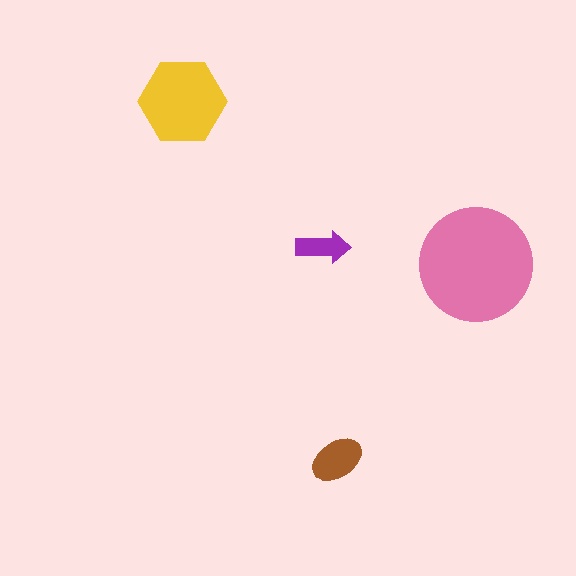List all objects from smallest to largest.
The purple arrow, the brown ellipse, the yellow hexagon, the pink circle.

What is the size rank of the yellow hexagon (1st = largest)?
2nd.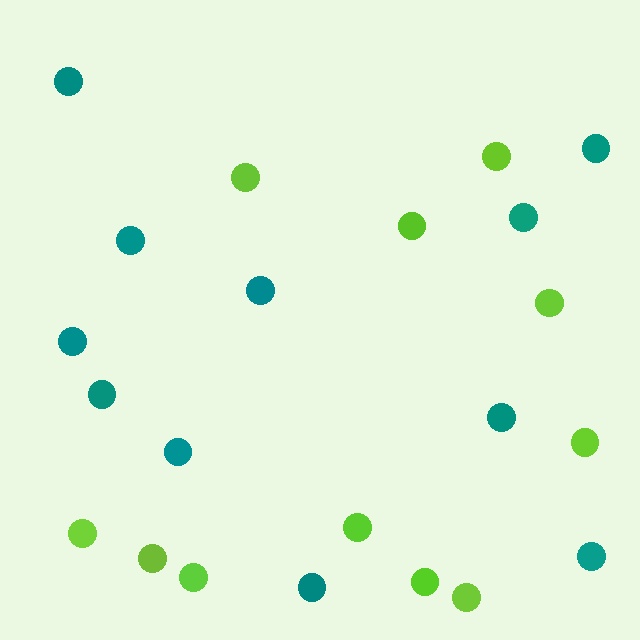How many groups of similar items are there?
There are 2 groups: one group of lime circles (11) and one group of teal circles (11).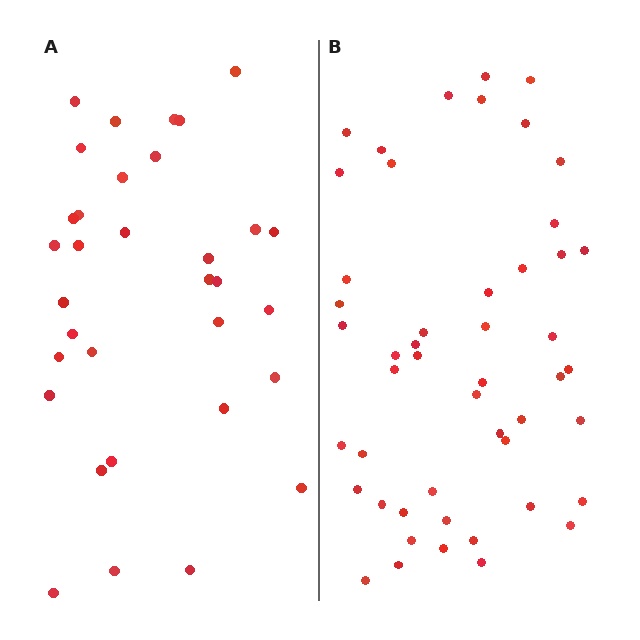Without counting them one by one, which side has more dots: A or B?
Region B (the right region) has more dots.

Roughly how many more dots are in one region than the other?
Region B has approximately 15 more dots than region A.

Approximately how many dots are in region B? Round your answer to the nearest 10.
About 50 dots. (The exact count is 49, which rounds to 50.)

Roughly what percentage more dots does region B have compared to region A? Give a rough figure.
About 50% more.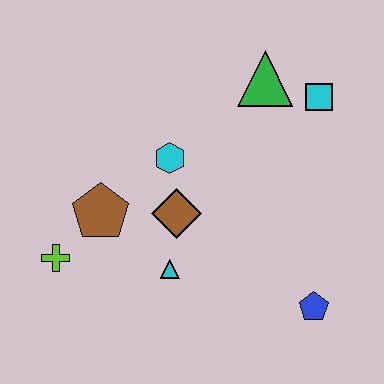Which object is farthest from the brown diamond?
The cyan square is farthest from the brown diamond.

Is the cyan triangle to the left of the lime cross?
No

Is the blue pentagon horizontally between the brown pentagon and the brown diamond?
No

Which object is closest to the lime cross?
The brown pentagon is closest to the lime cross.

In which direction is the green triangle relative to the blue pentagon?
The green triangle is above the blue pentagon.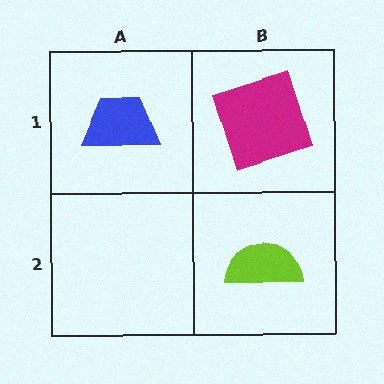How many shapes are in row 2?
1 shape.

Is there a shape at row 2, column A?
No, that cell is empty.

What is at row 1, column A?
A blue trapezoid.